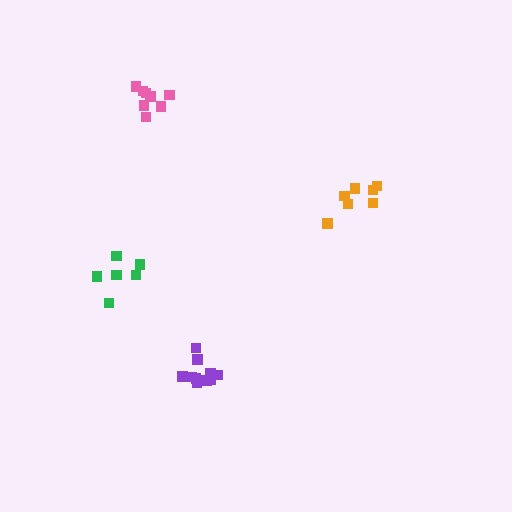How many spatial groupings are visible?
There are 4 spatial groupings.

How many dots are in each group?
Group 1: 7 dots, Group 2: 6 dots, Group 3: 10 dots, Group 4: 8 dots (31 total).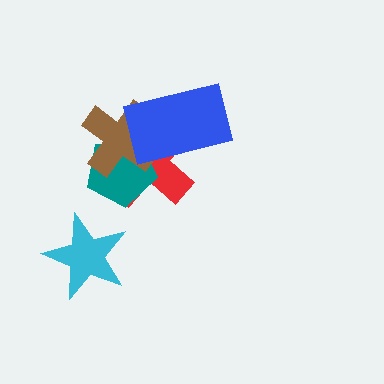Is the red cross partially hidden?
Yes, it is partially covered by another shape.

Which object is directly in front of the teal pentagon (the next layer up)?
The brown cross is directly in front of the teal pentagon.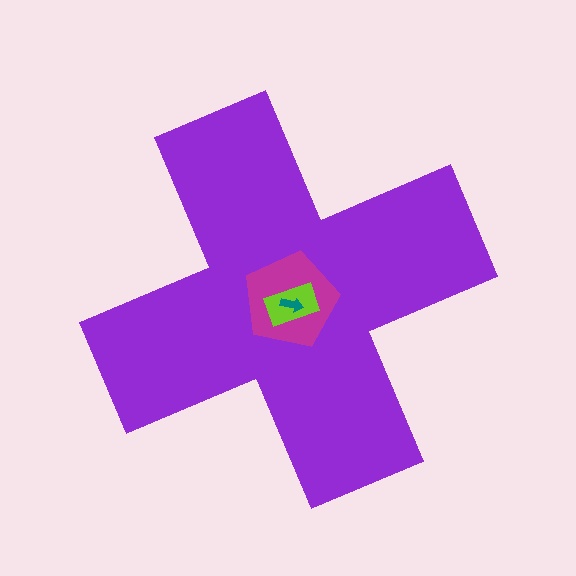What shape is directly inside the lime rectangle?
The teal arrow.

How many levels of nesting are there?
4.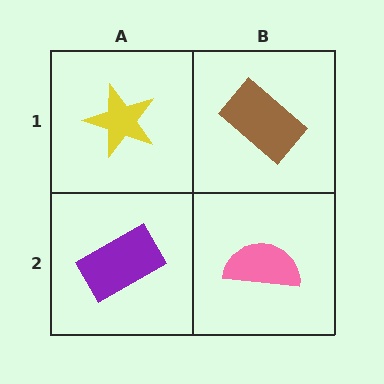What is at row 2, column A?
A purple rectangle.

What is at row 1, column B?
A brown rectangle.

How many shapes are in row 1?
2 shapes.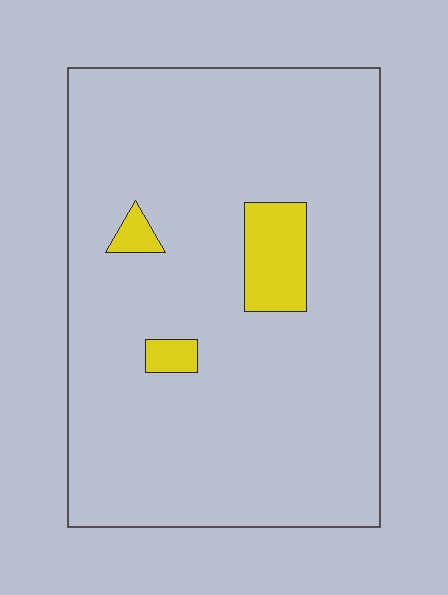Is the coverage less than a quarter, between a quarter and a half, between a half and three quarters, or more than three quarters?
Less than a quarter.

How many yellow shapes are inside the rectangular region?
3.